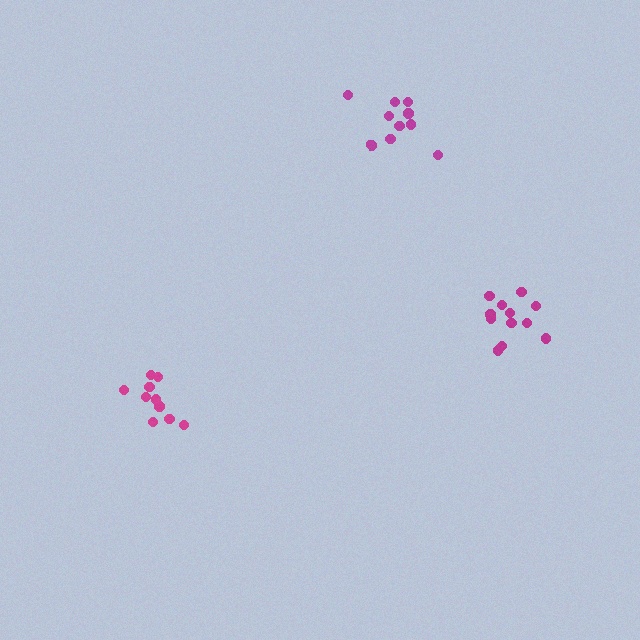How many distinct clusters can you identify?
There are 3 distinct clusters.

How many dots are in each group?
Group 1: 10 dots, Group 2: 12 dots, Group 3: 10 dots (32 total).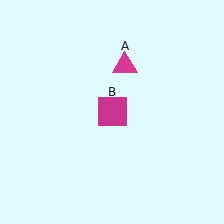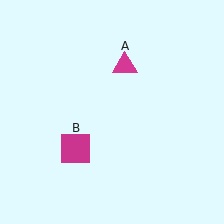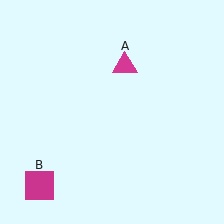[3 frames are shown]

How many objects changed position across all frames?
1 object changed position: magenta square (object B).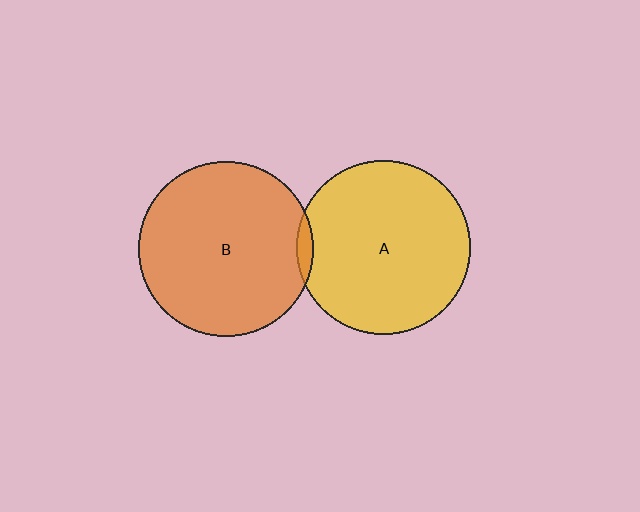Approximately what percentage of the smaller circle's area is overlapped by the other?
Approximately 5%.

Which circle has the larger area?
Circle B (orange).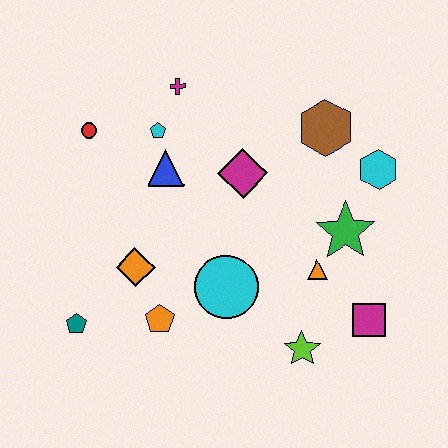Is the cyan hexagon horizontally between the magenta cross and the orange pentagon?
No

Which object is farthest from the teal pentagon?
The cyan hexagon is farthest from the teal pentagon.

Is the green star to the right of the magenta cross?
Yes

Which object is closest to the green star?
The orange triangle is closest to the green star.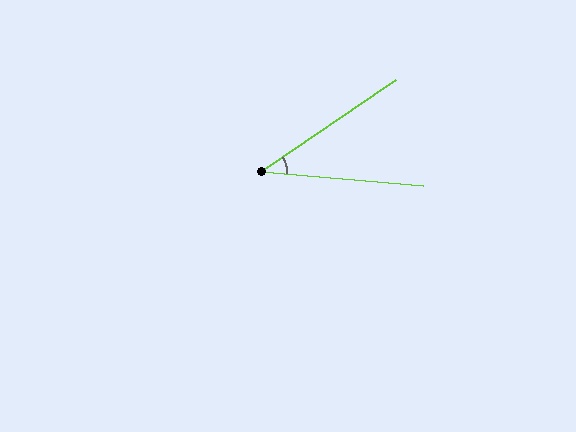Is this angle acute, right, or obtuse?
It is acute.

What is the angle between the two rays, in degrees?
Approximately 39 degrees.